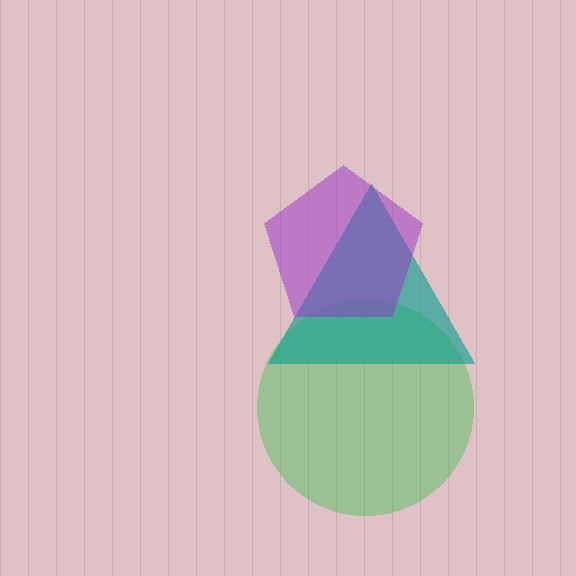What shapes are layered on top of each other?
The layered shapes are: a green circle, a teal triangle, a purple pentagon.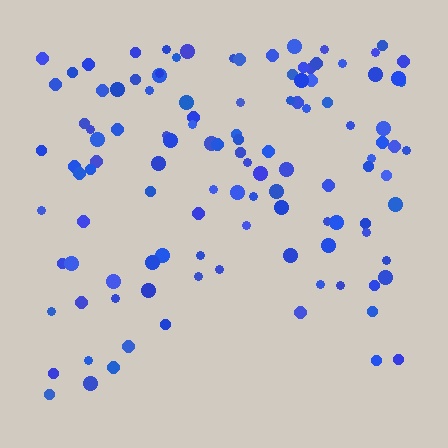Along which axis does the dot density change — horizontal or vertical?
Vertical.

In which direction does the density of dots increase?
From bottom to top, with the top side densest.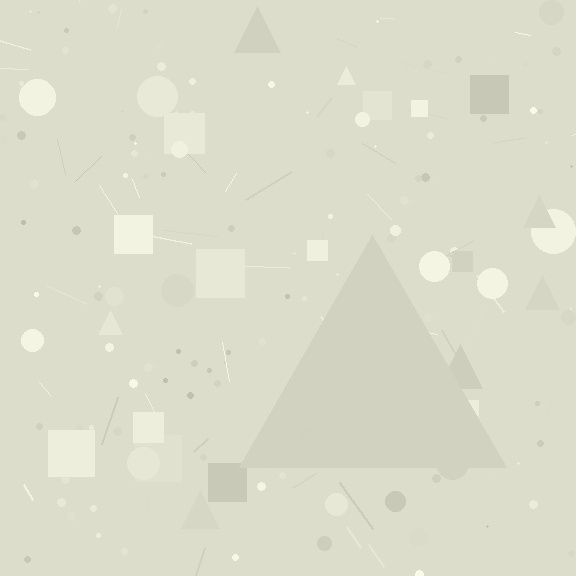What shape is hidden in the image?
A triangle is hidden in the image.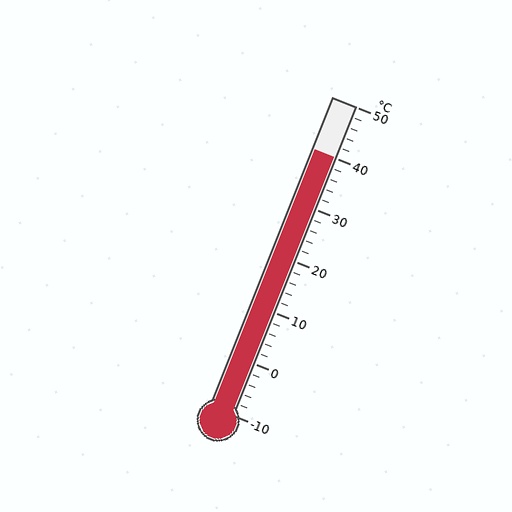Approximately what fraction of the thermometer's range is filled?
The thermometer is filled to approximately 85% of its range.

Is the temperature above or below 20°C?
The temperature is above 20°C.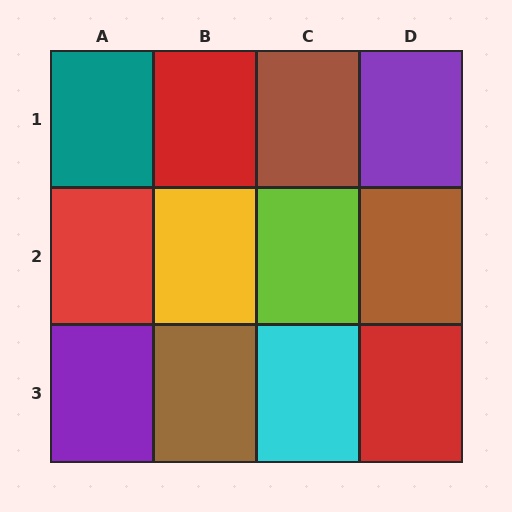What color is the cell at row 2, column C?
Lime.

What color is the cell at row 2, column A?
Red.